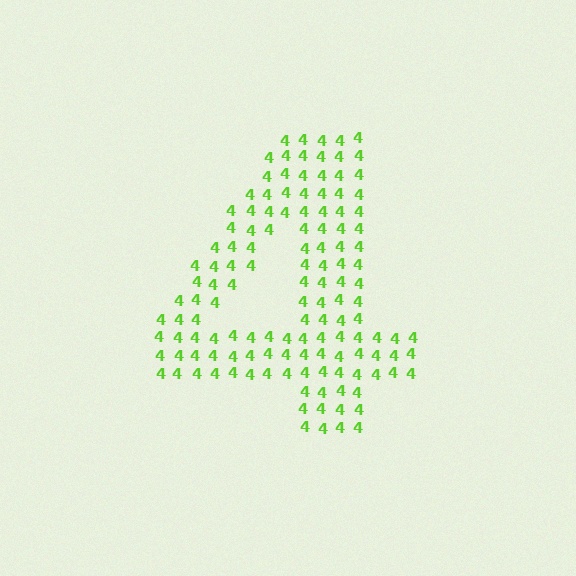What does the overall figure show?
The overall figure shows the digit 4.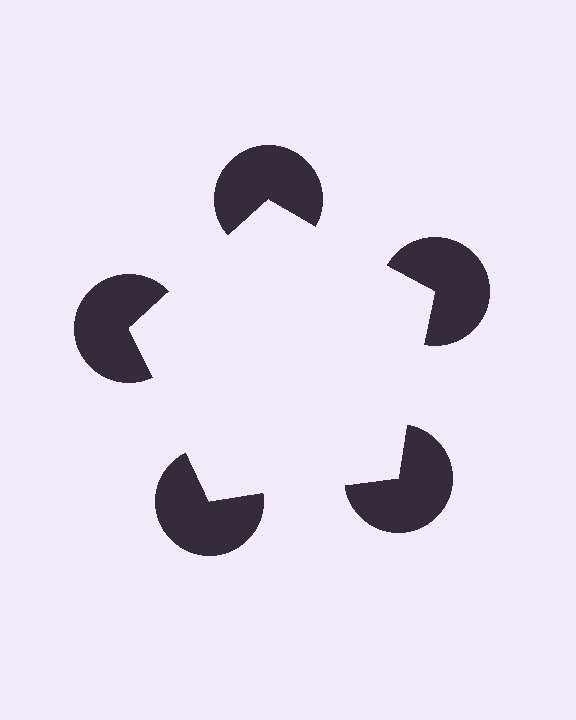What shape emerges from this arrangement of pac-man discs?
An illusory pentagon — its edges are inferred from the aligned wedge cuts in the pac-man discs, not physically drawn.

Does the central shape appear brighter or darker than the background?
It typically appears slightly brighter than the background, even though no actual brightness change is drawn.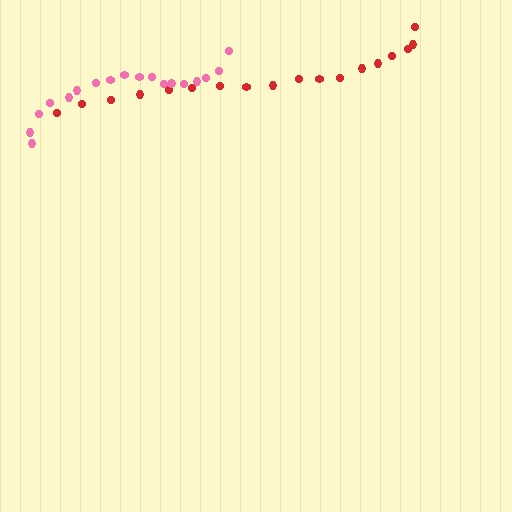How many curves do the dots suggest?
There are 2 distinct paths.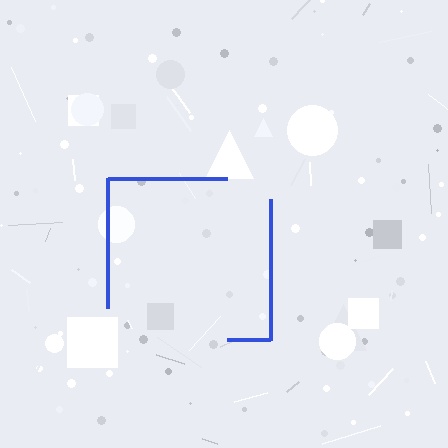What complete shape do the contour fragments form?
The contour fragments form a square.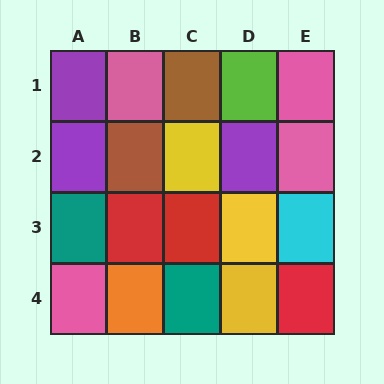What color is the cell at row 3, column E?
Cyan.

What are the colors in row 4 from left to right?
Pink, orange, teal, yellow, red.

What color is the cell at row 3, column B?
Red.